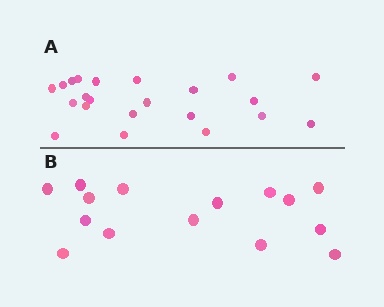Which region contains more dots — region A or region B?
Region A (the top region) has more dots.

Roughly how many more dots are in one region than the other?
Region A has roughly 8 or so more dots than region B.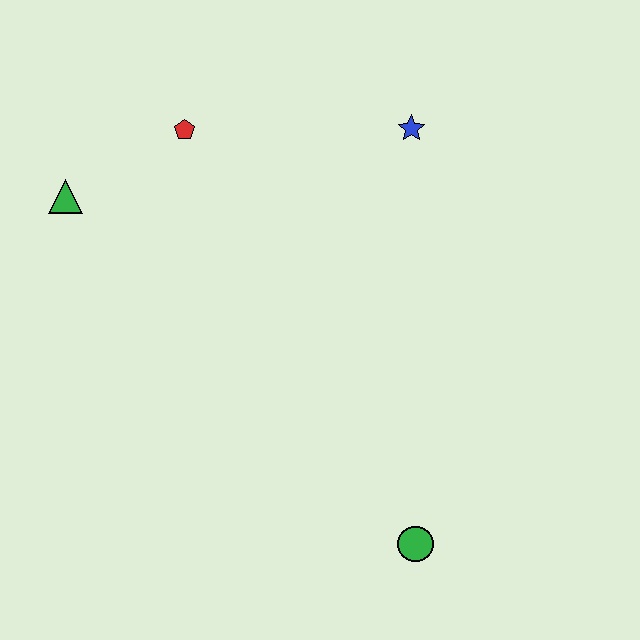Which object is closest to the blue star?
The red pentagon is closest to the blue star.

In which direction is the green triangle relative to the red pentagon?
The green triangle is to the left of the red pentagon.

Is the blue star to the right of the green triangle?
Yes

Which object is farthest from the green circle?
The green triangle is farthest from the green circle.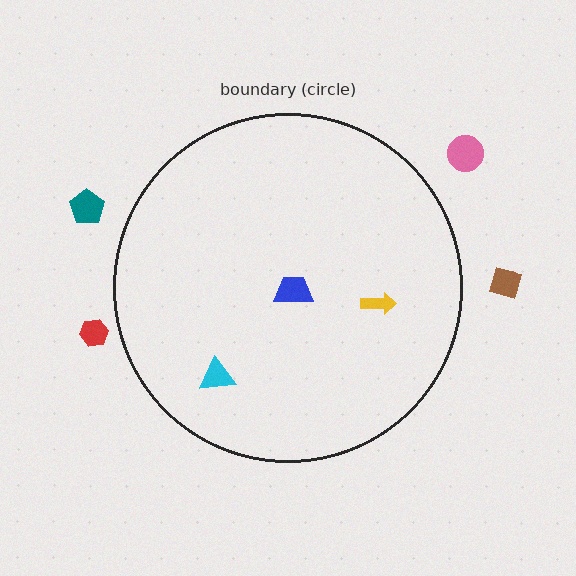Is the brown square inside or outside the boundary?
Outside.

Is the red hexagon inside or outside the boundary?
Outside.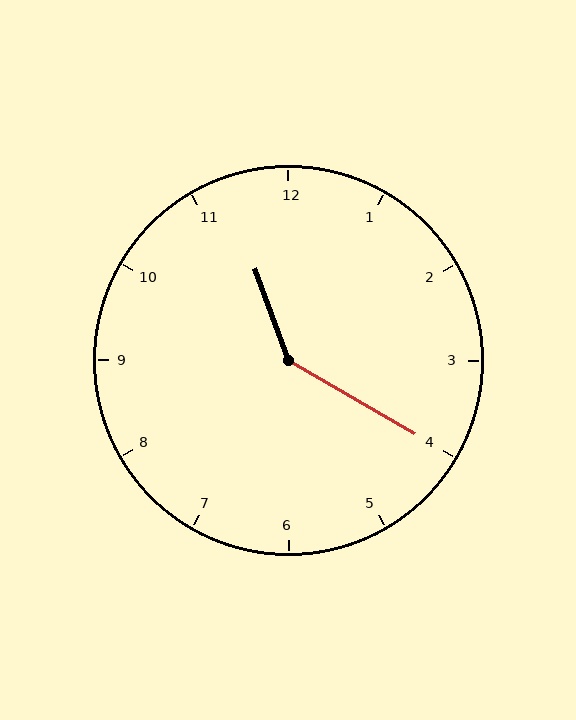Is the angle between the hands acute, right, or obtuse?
It is obtuse.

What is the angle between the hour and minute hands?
Approximately 140 degrees.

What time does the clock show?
11:20.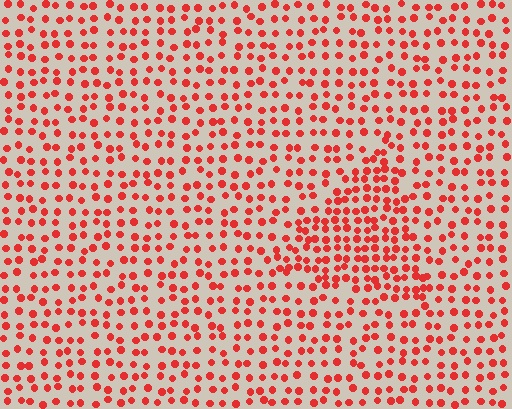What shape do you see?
I see a triangle.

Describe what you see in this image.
The image contains small red elements arranged at two different densities. A triangle-shaped region is visible where the elements are more densely packed than the surrounding area.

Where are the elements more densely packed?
The elements are more densely packed inside the triangle boundary.